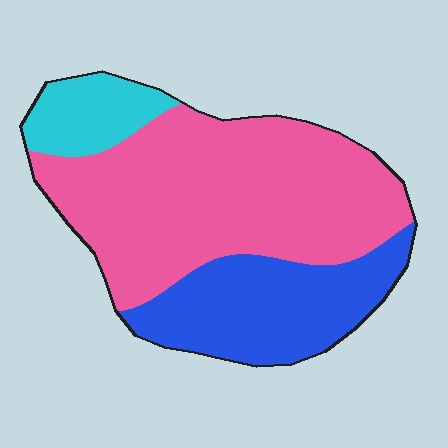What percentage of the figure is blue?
Blue takes up about one quarter (1/4) of the figure.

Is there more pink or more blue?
Pink.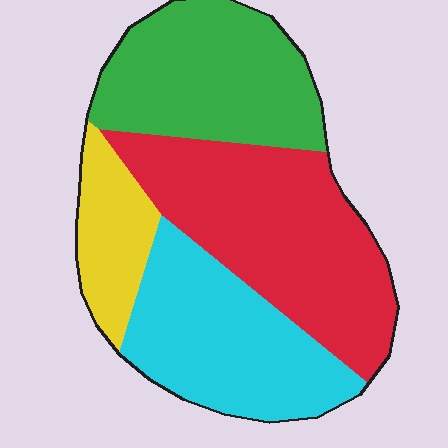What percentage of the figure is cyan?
Cyan takes up about one quarter (1/4) of the figure.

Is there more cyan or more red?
Red.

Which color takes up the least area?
Yellow, at roughly 10%.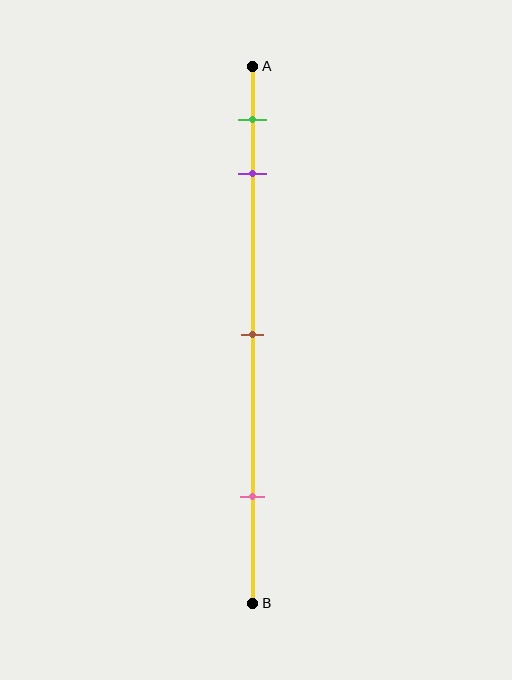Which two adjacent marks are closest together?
The green and purple marks are the closest adjacent pair.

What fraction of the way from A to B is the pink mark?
The pink mark is approximately 80% (0.8) of the way from A to B.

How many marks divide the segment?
There are 4 marks dividing the segment.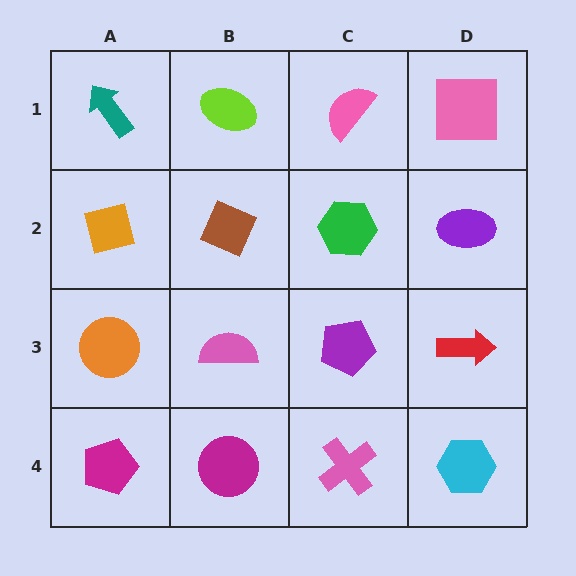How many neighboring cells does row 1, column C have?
3.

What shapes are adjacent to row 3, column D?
A purple ellipse (row 2, column D), a cyan hexagon (row 4, column D), a purple pentagon (row 3, column C).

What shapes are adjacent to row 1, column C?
A green hexagon (row 2, column C), a lime ellipse (row 1, column B), a pink square (row 1, column D).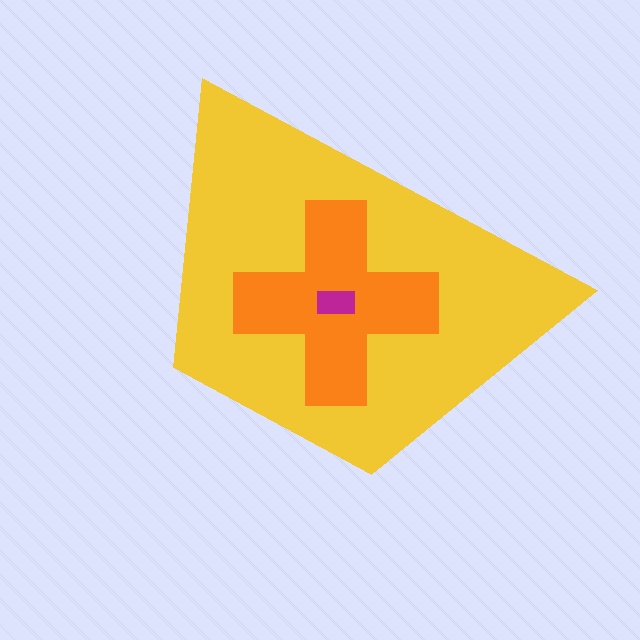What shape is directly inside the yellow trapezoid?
The orange cross.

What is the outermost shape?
The yellow trapezoid.